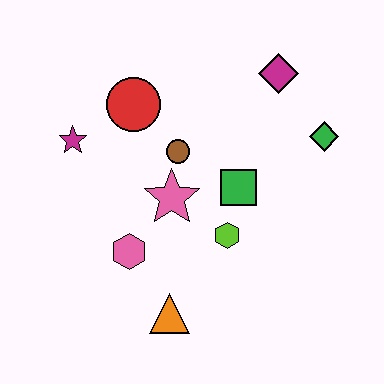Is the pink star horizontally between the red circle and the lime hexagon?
Yes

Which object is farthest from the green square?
The magenta star is farthest from the green square.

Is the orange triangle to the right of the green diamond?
No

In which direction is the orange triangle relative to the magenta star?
The orange triangle is below the magenta star.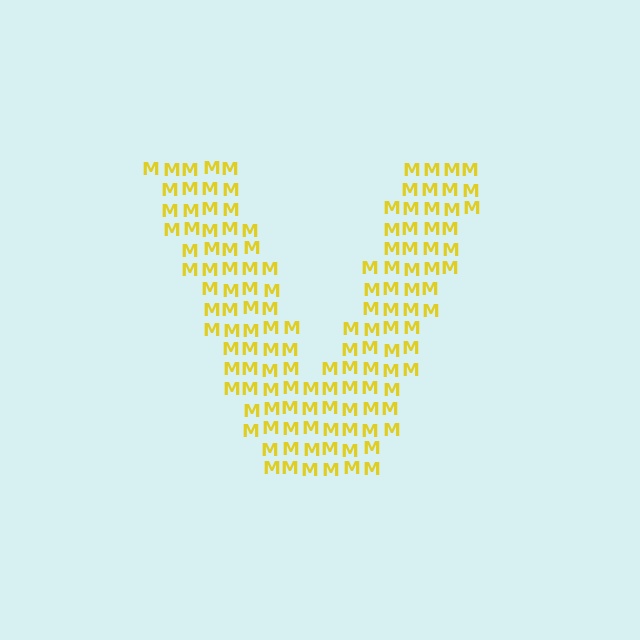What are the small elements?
The small elements are letter M's.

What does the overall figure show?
The overall figure shows the letter V.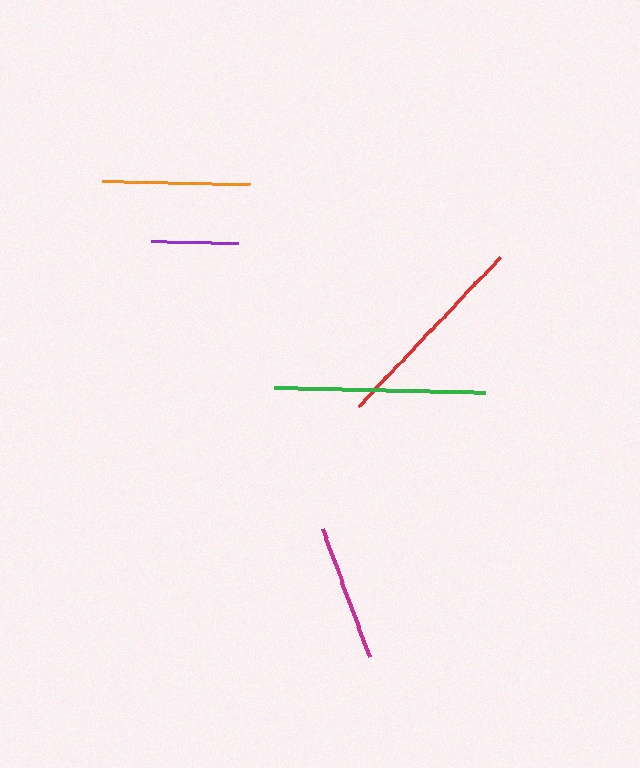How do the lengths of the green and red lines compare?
The green and red lines are approximately the same length.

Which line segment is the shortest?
The purple line is the shortest at approximately 87 pixels.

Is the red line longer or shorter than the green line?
The green line is longer than the red line.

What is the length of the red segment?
The red segment is approximately 205 pixels long.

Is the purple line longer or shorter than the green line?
The green line is longer than the purple line.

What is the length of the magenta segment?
The magenta segment is approximately 136 pixels long.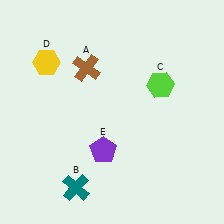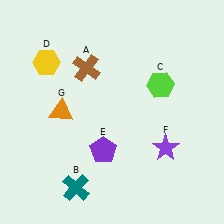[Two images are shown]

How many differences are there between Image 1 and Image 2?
There are 2 differences between the two images.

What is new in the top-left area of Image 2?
An orange triangle (G) was added in the top-left area of Image 2.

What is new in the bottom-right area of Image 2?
A purple star (F) was added in the bottom-right area of Image 2.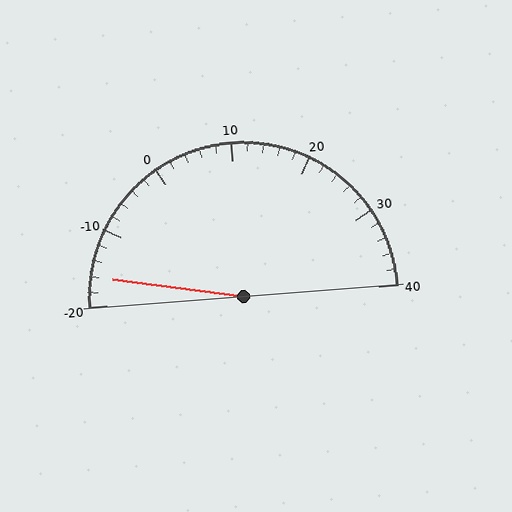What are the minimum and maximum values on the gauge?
The gauge ranges from -20 to 40.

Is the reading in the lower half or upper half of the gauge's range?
The reading is in the lower half of the range (-20 to 40).